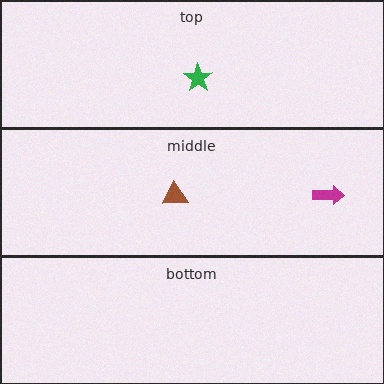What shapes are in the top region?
The green star.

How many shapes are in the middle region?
2.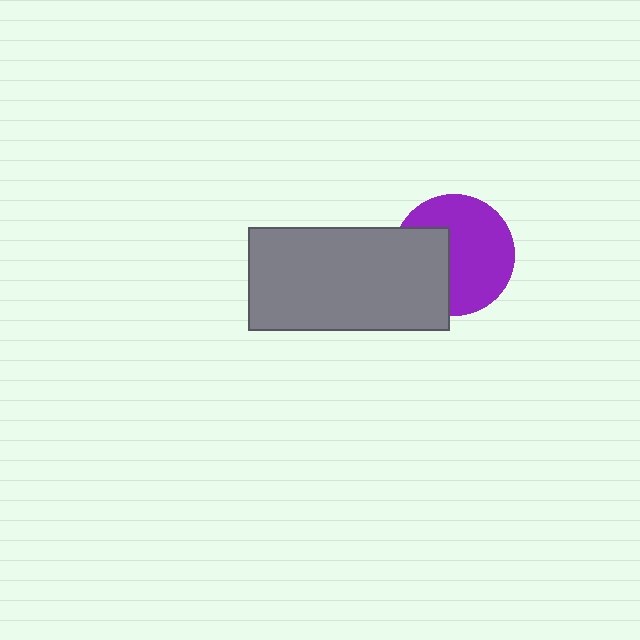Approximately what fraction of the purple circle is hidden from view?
Roughly 35% of the purple circle is hidden behind the gray rectangle.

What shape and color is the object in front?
The object in front is a gray rectangle.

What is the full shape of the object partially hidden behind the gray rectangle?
The partially hidden object is a purple circle.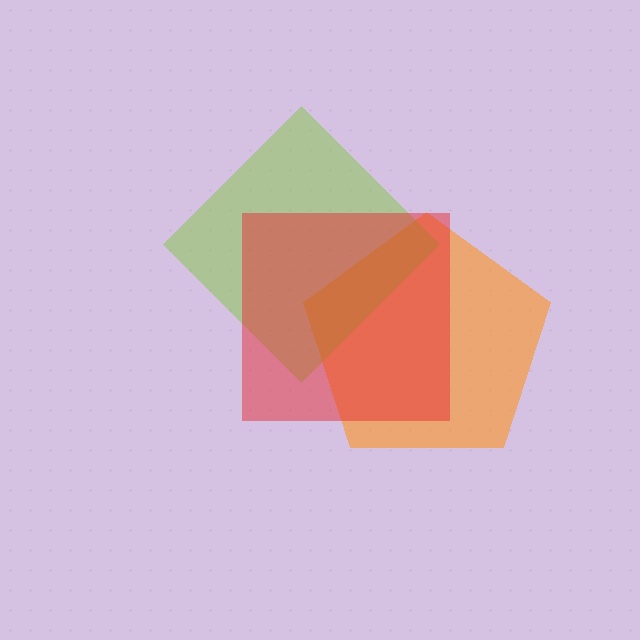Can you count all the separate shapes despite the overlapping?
Yes, there are 3 separate shapes.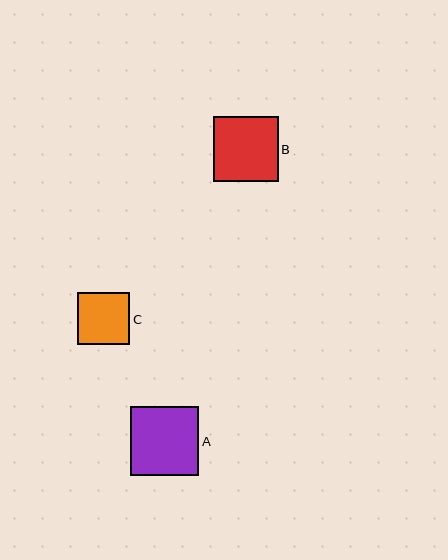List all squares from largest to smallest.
From largest to smallest: A, B, C.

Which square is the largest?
Square A is the largest with a size of approximately 69 pixels.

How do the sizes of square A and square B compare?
Square A and square B are approximately the same size.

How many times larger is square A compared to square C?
Square A is approximately 1.3 times the size of square C.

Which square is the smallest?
Square C is the smallest with a size of approximately 52 pixels.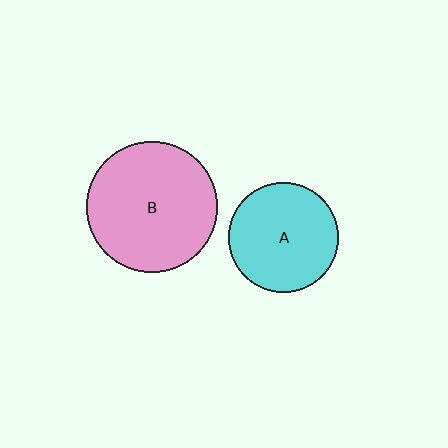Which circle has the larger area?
Circle B (pink).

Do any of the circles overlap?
No, none of the circles overlap.